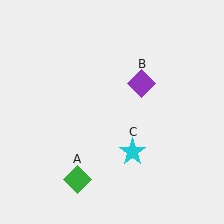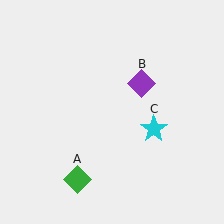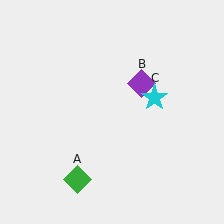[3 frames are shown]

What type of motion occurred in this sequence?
The cyan star (object C) rotated counterclockwise around the center of the scene.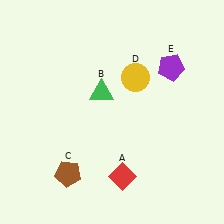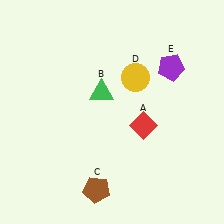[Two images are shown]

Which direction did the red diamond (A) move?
The red diamond (A) moved up.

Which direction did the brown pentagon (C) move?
The brown pentagon (C) moved right.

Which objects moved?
The objects that moved are: the red diamond (A), the brown pentagon (C).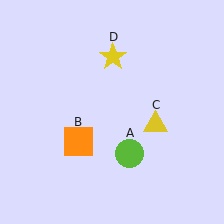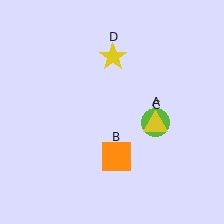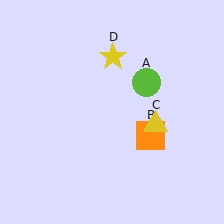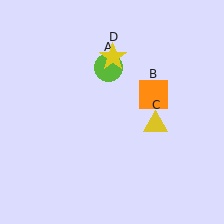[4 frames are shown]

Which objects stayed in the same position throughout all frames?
Yellow triangle (object C) and yellow star (object D) remained stationary.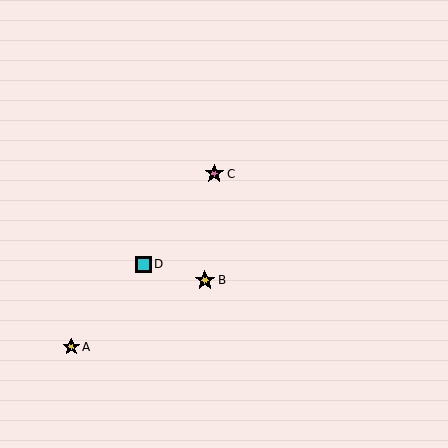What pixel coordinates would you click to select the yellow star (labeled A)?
Click at (71, 347) to select the yellow star A.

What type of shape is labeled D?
Shape D is a cyan square.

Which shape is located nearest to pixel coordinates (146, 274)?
The cyan square (labeled D) at (143, 264) is nearest to that location.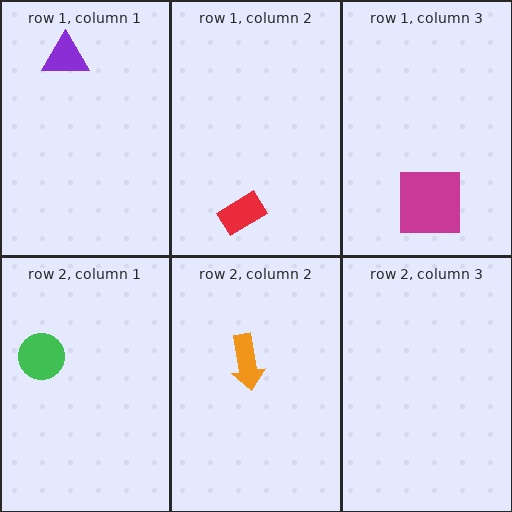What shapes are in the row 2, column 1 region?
The green circle.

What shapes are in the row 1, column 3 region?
The magenta square.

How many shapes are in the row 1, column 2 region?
1.